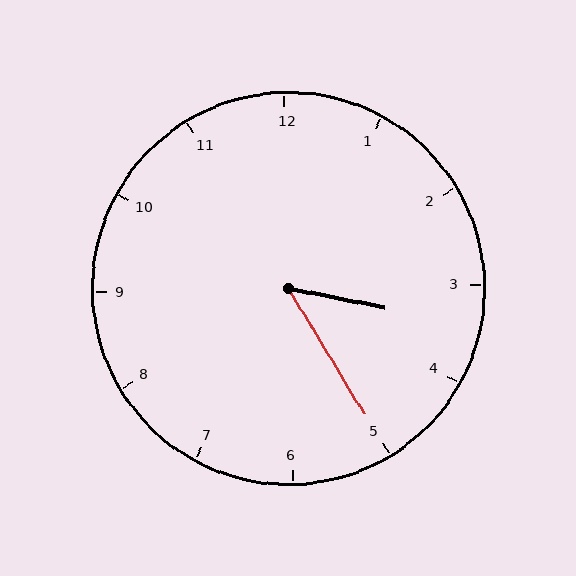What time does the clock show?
3:25.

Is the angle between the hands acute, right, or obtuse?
It is acute.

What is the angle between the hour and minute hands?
Approximately 48 degrees.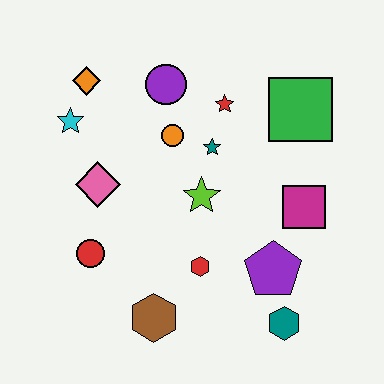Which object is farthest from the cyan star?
The teal hexagon is farthest from the cyan star.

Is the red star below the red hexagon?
No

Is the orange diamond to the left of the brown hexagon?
Yes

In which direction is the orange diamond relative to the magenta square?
The orange diamond is to the left of the magenta square.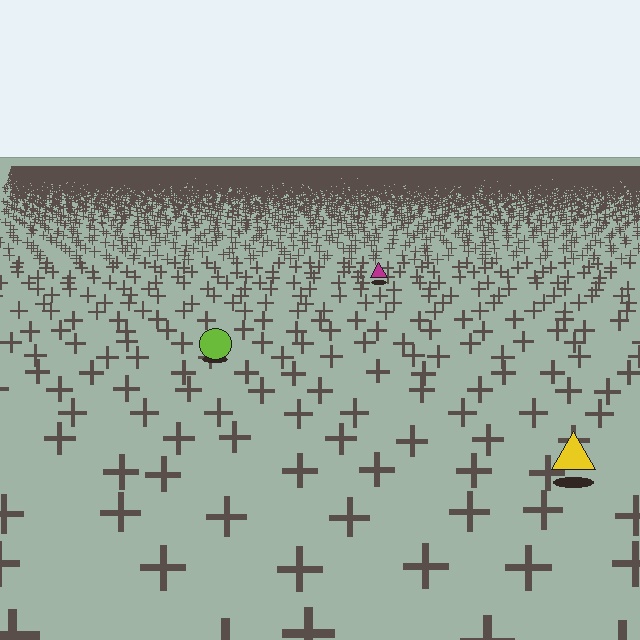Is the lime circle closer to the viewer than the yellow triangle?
No. The yellow triangle is closer — you can tell from the texture gradient: the ground texture is coarser near it.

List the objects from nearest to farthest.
From nearest to farthest: the yellow triangle, the lime circle, the magenta triangle.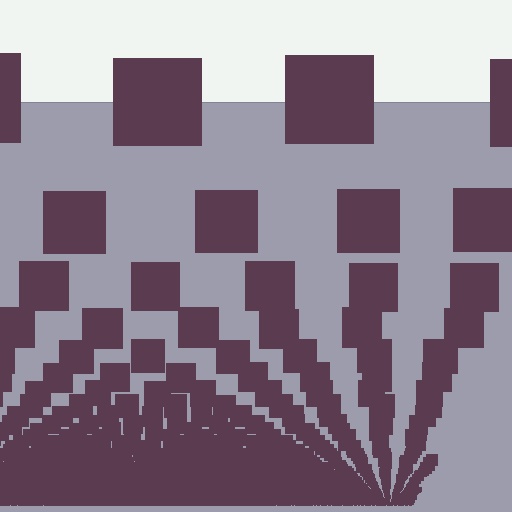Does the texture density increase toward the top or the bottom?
Density increases toward the bottom.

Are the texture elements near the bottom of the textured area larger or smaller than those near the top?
Smaller. The gradient is inverted — elements near the bottom are smaller and denser.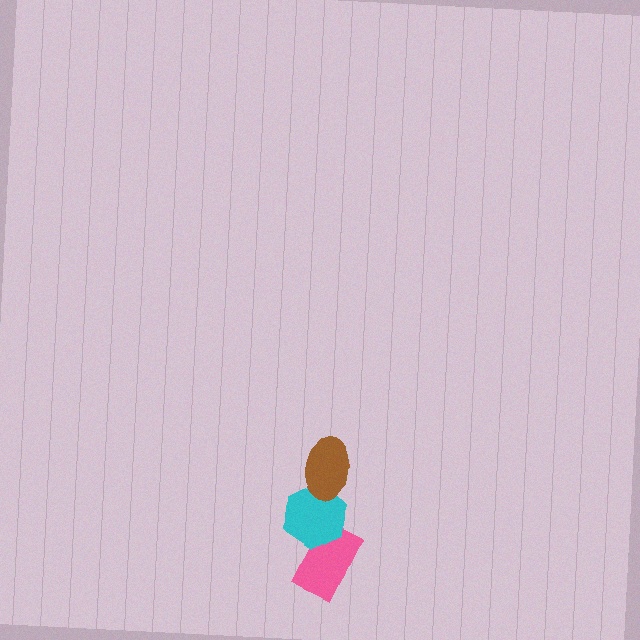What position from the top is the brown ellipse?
The brown ellipse is 1st from the top.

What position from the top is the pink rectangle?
The pink rectangle is 3rd from the top.